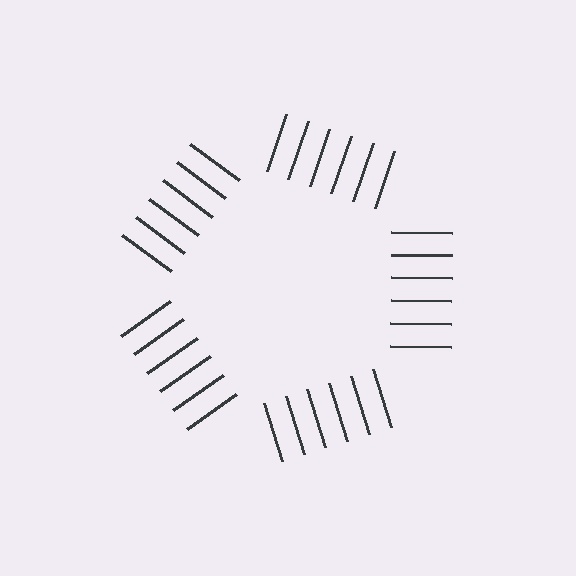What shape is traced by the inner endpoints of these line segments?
An illusory pentagon — the line segments terminate on its edges but no continuous stroke is drawn.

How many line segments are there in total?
30 — 6 along each of the 5 edges.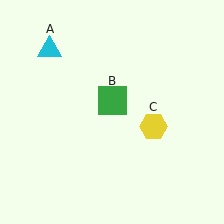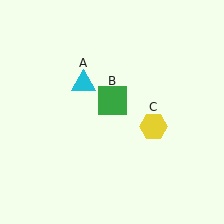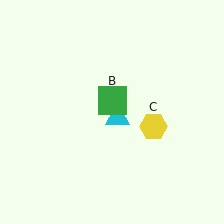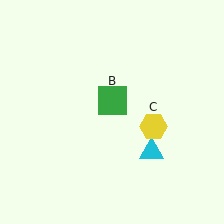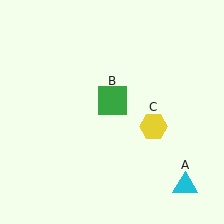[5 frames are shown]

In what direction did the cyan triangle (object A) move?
The cyan triangle (object A) moved down and to the right.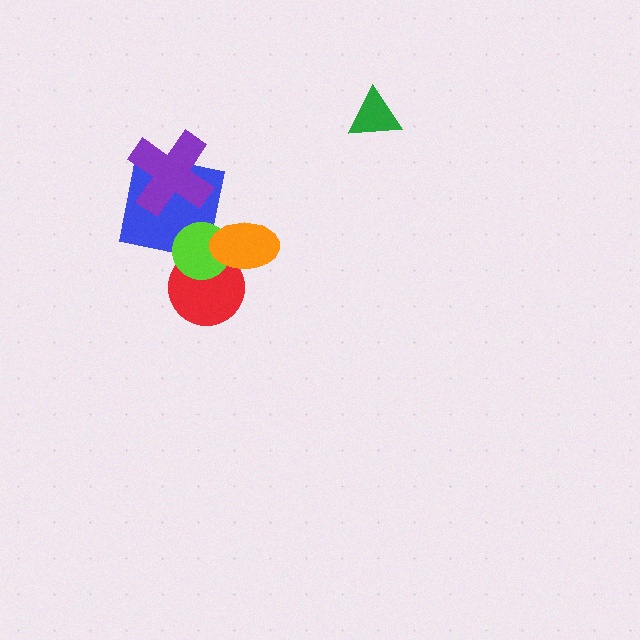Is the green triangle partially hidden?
No, no other shape covers it.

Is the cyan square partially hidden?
Yes, it is partially covered by another shape.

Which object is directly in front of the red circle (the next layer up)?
The lime circle is directly in front of the red circle.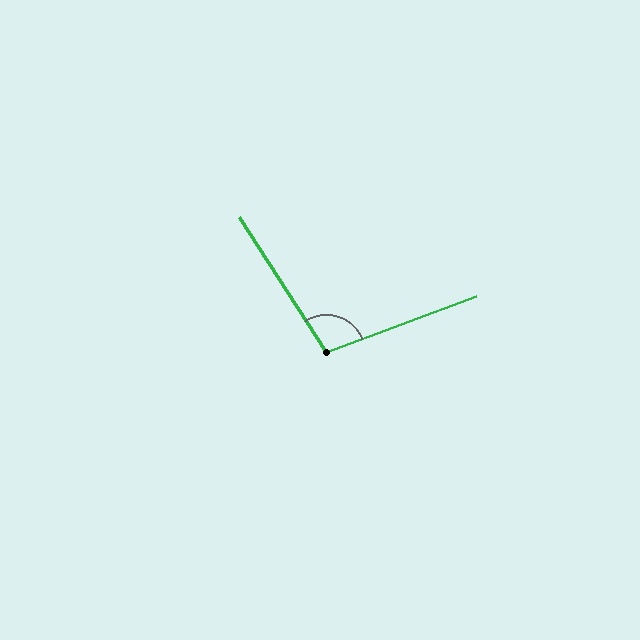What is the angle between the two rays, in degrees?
Approximately 102 degrees.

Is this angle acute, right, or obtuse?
It is obtuse.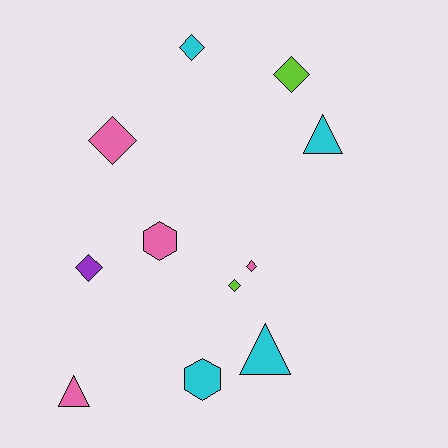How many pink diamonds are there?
There are 2 pink diamonds.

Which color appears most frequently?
Pink, with 4 objects.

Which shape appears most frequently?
Diamond, with 6 objects.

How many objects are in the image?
There are 11 objects.